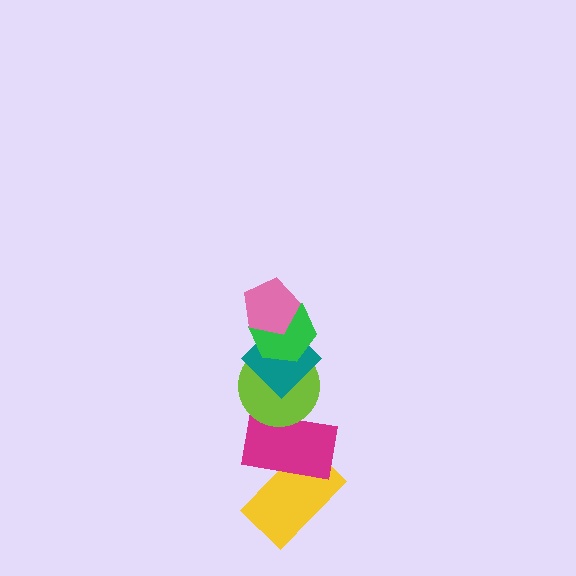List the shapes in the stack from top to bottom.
From top to bottom: the pink pentagon, the green hexagon, the teal diamond, the lime circle, the magenta rectangle, the yellow rectangle.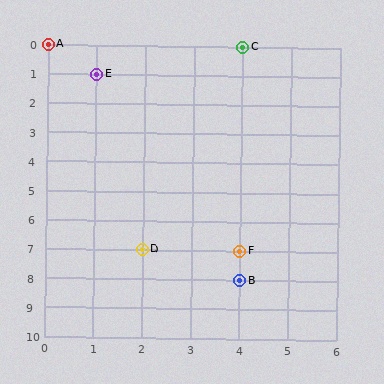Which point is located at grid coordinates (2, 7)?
Point D is at (2, 7).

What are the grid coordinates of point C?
Point C is at grid coordinates (4, 0).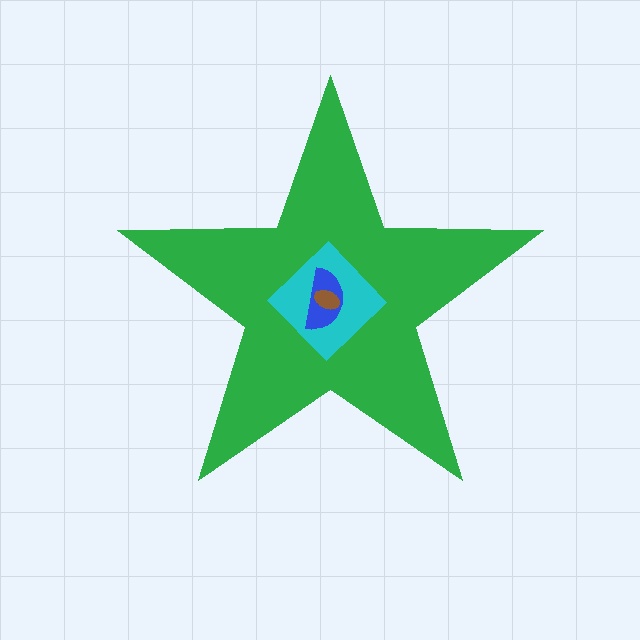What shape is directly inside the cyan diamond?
The blue semicircle.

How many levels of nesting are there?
4.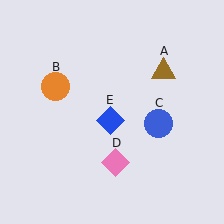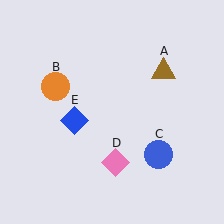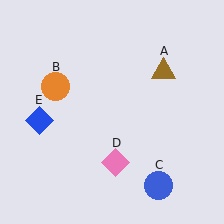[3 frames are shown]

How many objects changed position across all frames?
2 objects changed position: blue circle (object C), blue diamond (object E).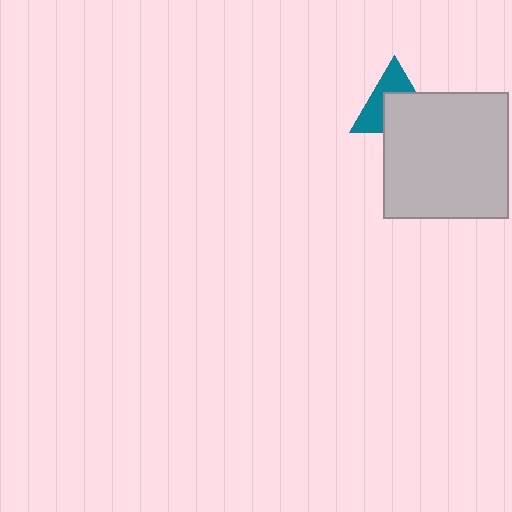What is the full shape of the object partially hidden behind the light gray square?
The partially hidden object is a teal triangle.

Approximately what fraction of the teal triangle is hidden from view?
Roughly 52% of the teal triangle is hidden behind the light gray square.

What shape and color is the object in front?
The object in front is a light gray square.